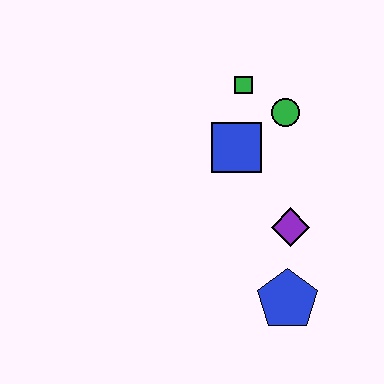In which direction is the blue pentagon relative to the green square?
The blue pentagon is below the green square.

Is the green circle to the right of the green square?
Yes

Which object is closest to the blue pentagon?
The purple diamond is closest to the blue pentagon.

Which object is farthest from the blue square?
The blue pentagon is farthest from the blue square.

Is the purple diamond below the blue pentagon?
No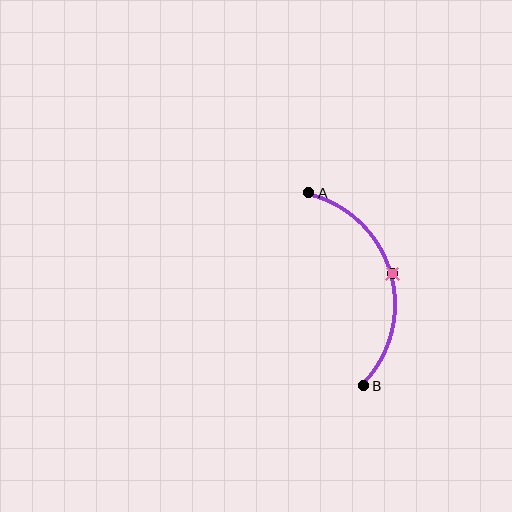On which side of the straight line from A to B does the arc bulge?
The arc bulges to the right of the straight line connecting A and B.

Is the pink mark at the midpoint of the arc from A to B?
Yes. The pink mark lies on the arc at equal arc-length from both A and B — it is the arc midpoint.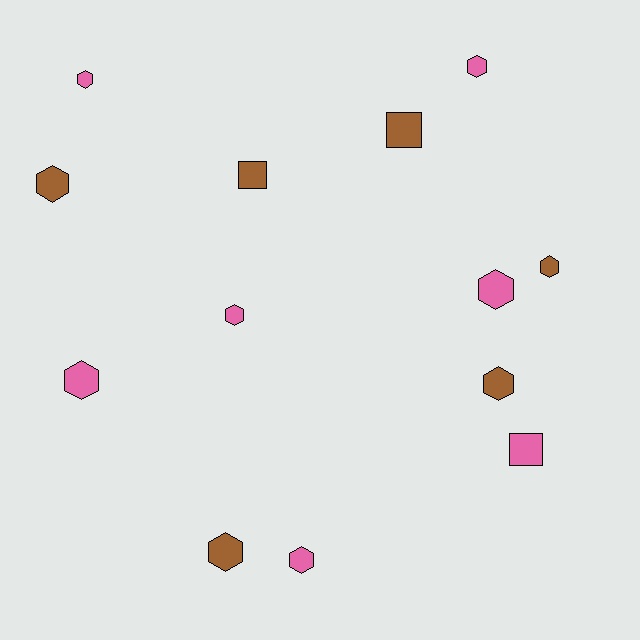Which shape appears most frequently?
Hexagon, with 10 objects.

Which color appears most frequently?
Pink, with 7 objects.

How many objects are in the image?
There are 13 objects.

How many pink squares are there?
There is 1 pink square.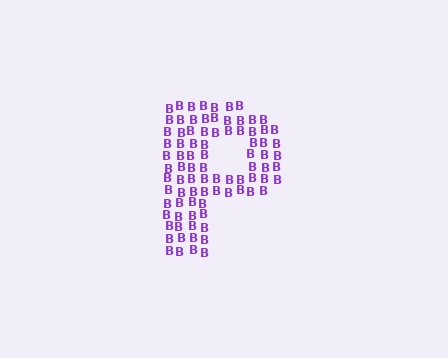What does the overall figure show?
The overall figure shows the letter P.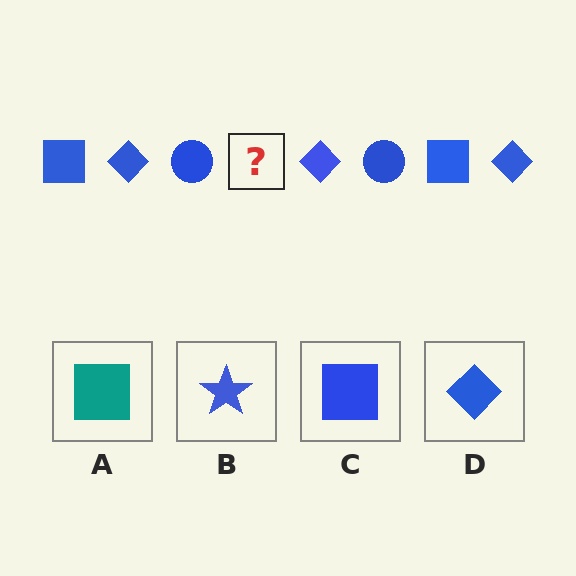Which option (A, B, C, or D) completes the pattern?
C.